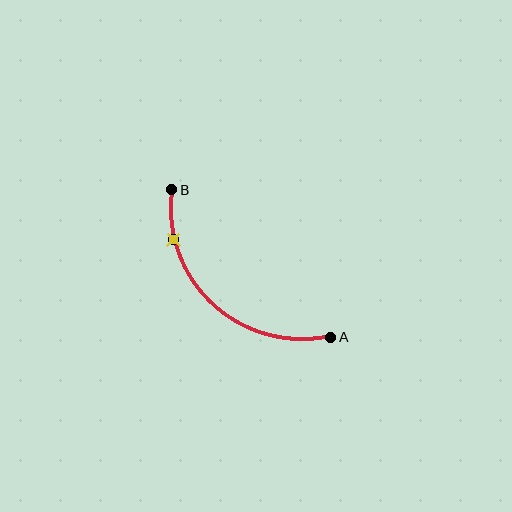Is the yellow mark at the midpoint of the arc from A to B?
No. The yellow mark lies on the arc but is closer to endpoint B. The arc midpoint would be at the point on the curve equidistant along the arc from both A and B.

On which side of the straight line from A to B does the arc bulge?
The arc bulges below and to the left of the straight line connecting A and B.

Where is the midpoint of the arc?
The arc midpoint is the point on the curve farthest from the straight line joining A and B. It sits below and to the left of that line.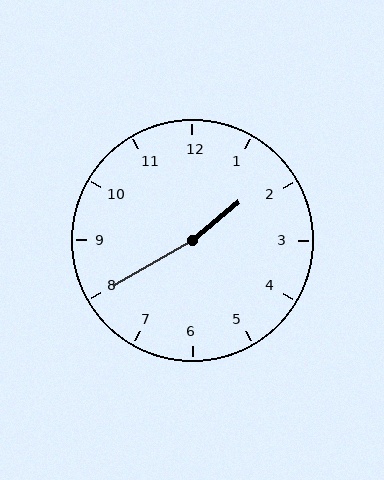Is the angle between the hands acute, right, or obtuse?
It is obtuse.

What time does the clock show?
1:40.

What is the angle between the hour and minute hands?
Approximately 170 degrees.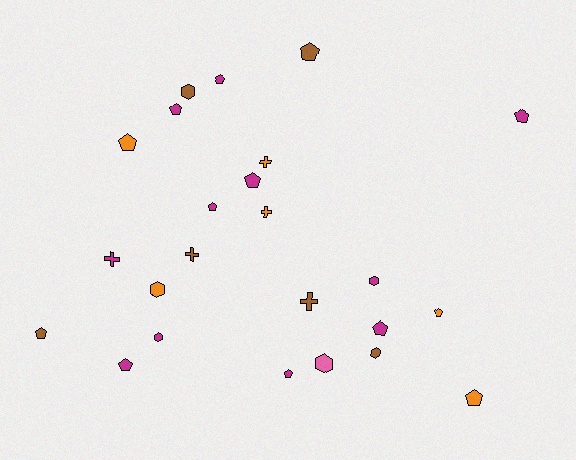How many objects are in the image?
There are 24 objects.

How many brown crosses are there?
There are 2 brown crosses.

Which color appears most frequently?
Magenta, with 11 objects.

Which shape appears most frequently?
Pentagon, with 13 objects.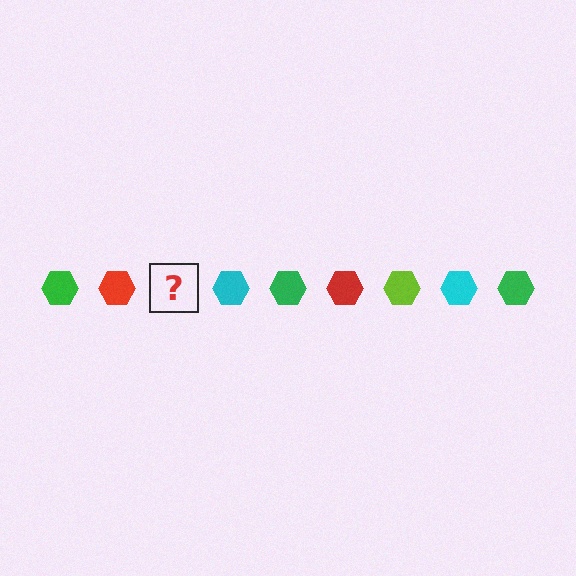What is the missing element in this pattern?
The missing element is a lime hexagon.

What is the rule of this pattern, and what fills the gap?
The rule is that the pattern cycles through green, red, lime, cyan hexagons. The gap should be filled with a lime hexagon.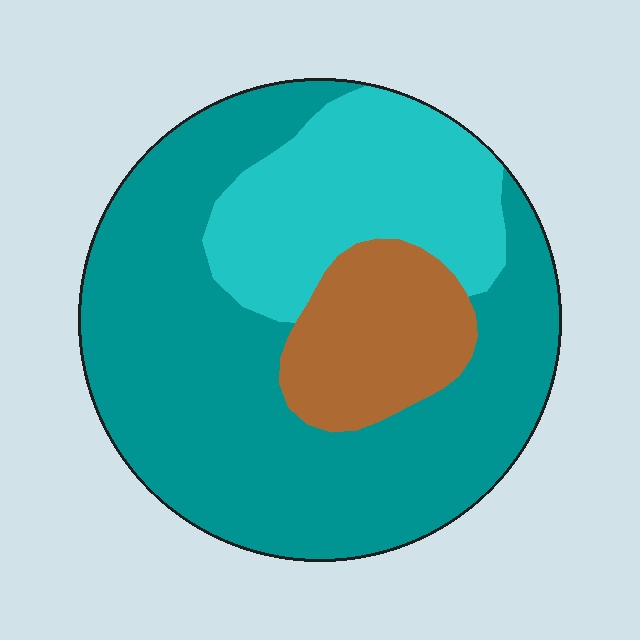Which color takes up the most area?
Teal, at roughly 60%.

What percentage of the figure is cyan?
Cyan takes up about one quarter (1/4) of the figure.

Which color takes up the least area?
Brown, at roughly 15%.